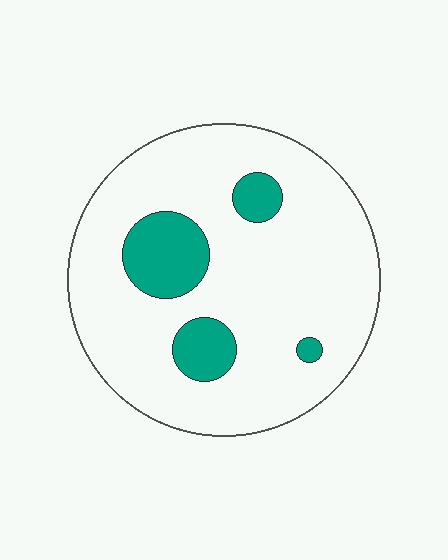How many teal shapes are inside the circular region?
4.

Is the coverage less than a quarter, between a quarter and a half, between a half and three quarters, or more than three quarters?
Less than a quarter.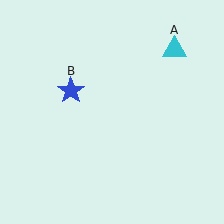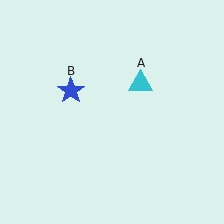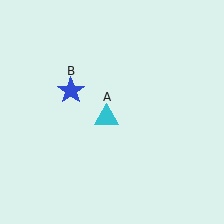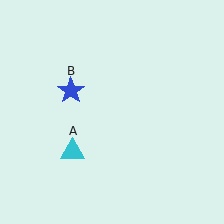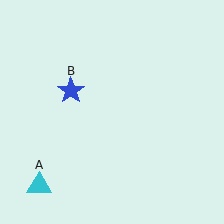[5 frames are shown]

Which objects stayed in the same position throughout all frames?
Blue star (object B) remained stationary.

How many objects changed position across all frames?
1 object changed position: cyan triangle (object A).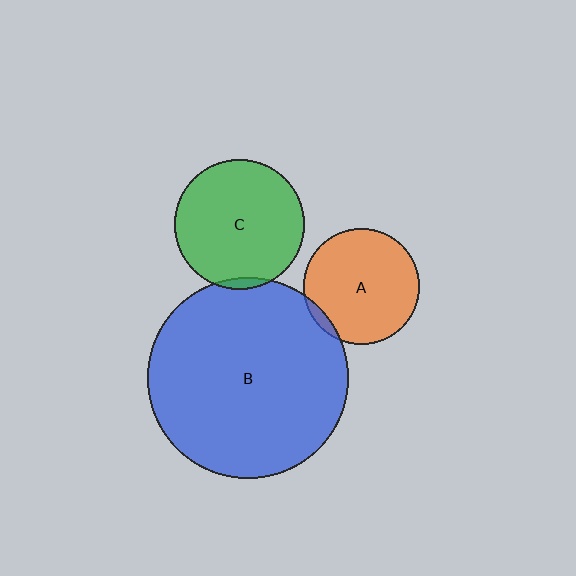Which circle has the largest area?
Circle B (blue).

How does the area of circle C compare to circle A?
Approximately 1.3 times.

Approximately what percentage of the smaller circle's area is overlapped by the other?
Approximately 5%.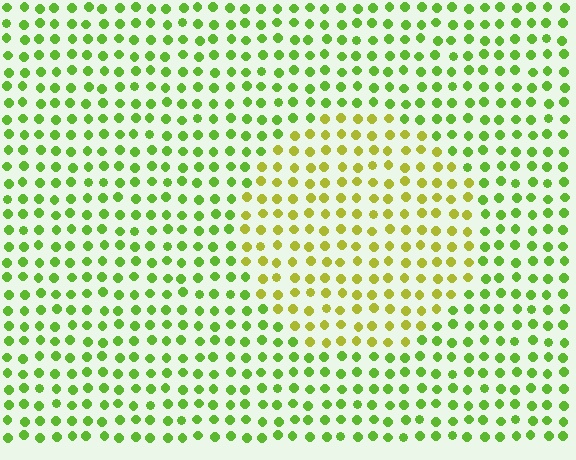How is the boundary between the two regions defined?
The boundary is defined purely by a slight shift in hue (about 34 degrees). Spacing, size, and orientation are identical on both sides.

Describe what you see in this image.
The image is filled with small lime elements in a uniform arrangement. A circle-shaped region is visible where the elements are tinted to a slightly different hue, forming a subtle color boundary.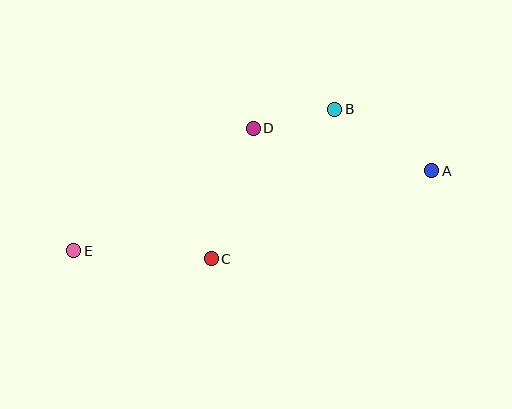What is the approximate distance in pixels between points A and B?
The distance between A and B is approximately 115 pixels.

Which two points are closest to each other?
Points B and D are closest to each other.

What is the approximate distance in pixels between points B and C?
The distance between B and C is approximately 194 pixels.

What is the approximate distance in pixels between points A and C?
The distance between A and C is approximately 238 pixels.